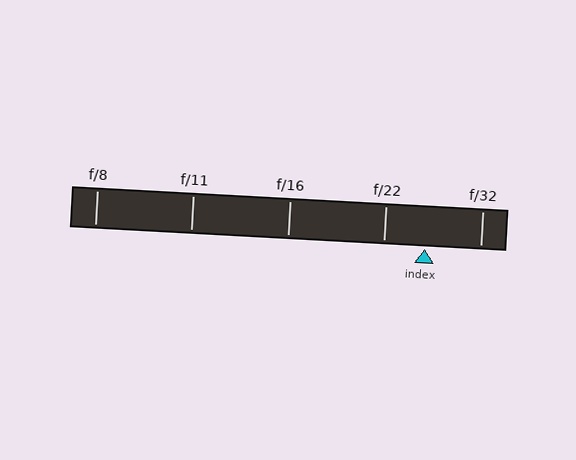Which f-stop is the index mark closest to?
The index mark is closest to f/22.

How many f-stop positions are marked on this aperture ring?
There are 5 f-stop positions marked.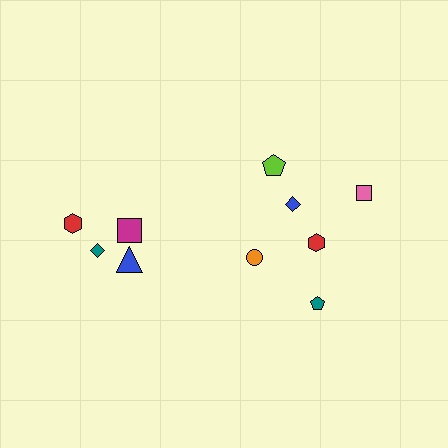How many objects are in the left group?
There are 4 objects.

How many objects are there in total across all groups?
There are 10 objects.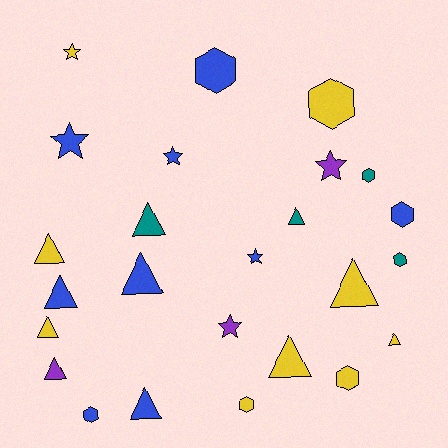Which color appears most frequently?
Yellow, with 9 objects.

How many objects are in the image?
There are 25 objects.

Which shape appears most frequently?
Triangle, with 11 objects.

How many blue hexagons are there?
There are 3 blue hexagons.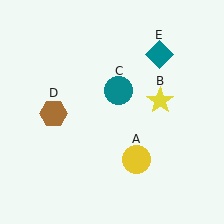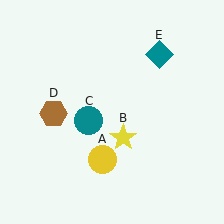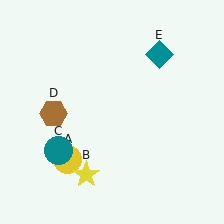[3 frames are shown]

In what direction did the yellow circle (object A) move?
The yellow circle (object A) moved left.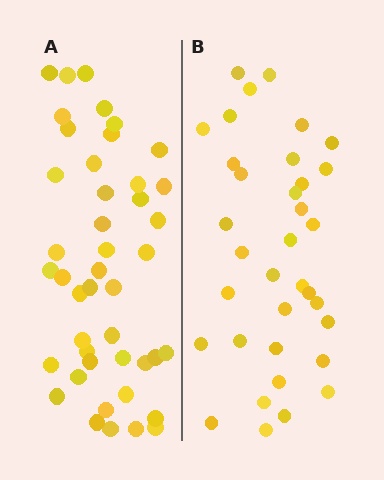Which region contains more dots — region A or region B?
Region A (the left region) has more dots.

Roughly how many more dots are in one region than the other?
Region A has roughly 8 or so more dots than region B.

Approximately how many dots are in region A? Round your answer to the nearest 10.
About 40 dots. (The exact count is 44, which rounds to 40.)